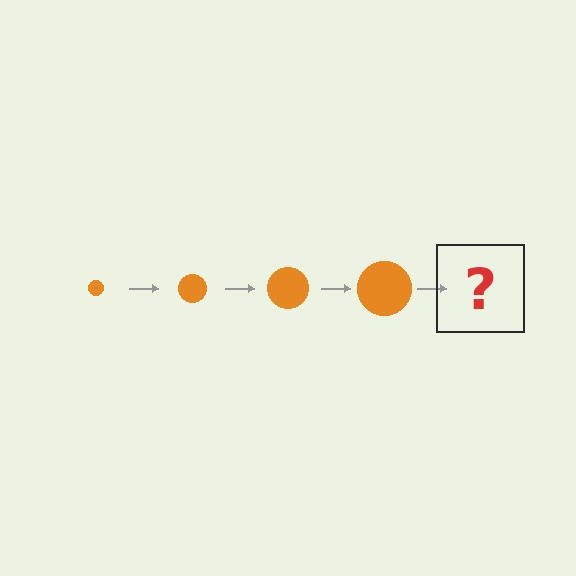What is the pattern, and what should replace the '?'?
The pattern is that the circle gets progressively larger each step. The '?' should be an orange circle, larger than the previous one.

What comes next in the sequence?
The next element should be an orange circle, larger than the previous one.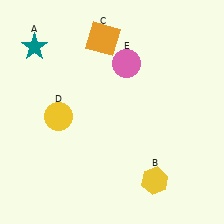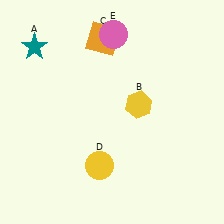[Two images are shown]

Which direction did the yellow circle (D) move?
The yellow circle (D) moved down.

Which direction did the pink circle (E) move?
The pink circle (E) moved up.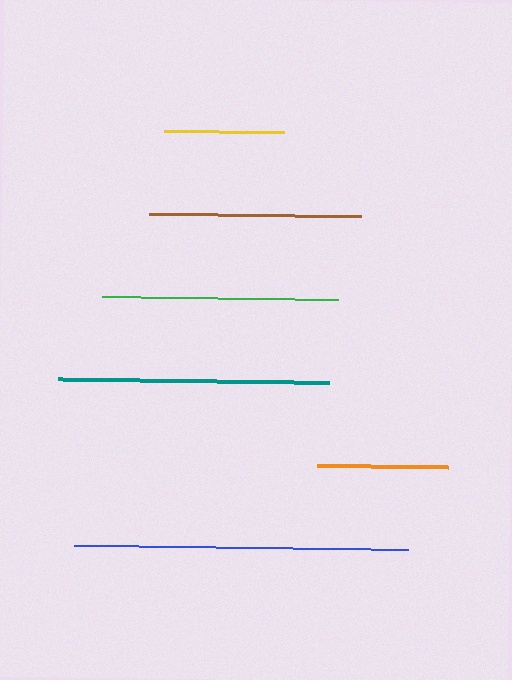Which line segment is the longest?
The blue line is the longest at approximately 334 pixels.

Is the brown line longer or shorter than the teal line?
The teal line is longer than the brown line.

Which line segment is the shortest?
The yellow line is the shortest at approximately 119 pixels.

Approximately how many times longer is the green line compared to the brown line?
The green line is approximately 1.1 times the length of the brown line.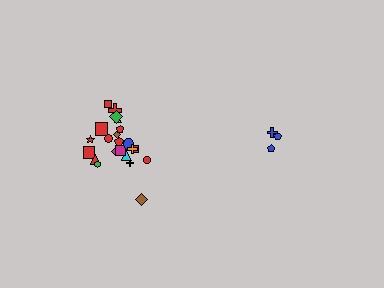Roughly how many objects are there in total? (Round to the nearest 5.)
Roughly 25 objects in total.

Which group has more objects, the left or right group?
The left group.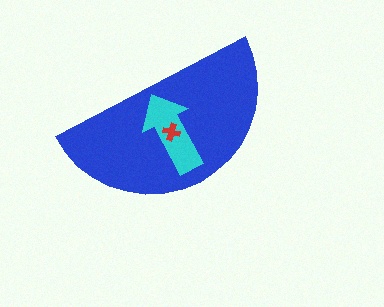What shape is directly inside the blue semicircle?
The cyan arrow.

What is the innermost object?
The red cross.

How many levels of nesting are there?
3.